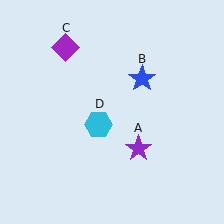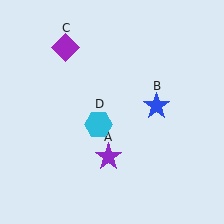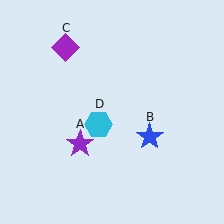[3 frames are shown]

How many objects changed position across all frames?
2 objects changed position: purple star (object A), blue star (object B).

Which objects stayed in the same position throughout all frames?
Purple diamond (object C) and cyan hexagon (object D) remained stationary.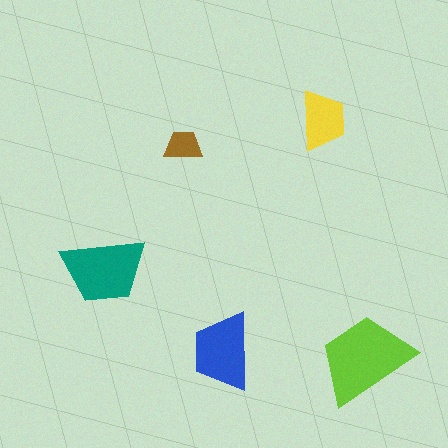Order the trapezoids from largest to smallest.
the lime one, the teal one, the blue one, the yellow one, the brown one.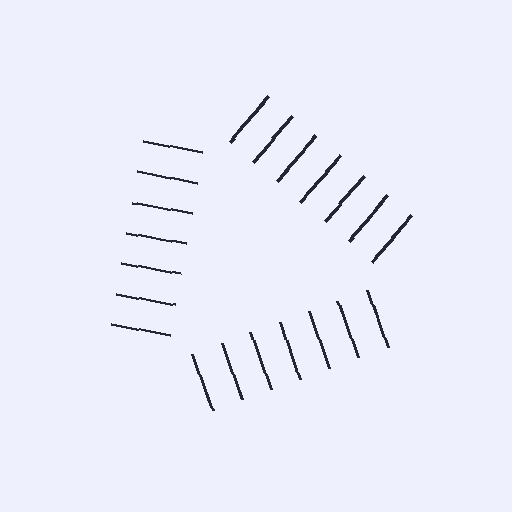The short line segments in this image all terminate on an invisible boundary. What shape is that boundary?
An illusory triangle — the line segments terminate on its edges but no continuous stroke is drawn.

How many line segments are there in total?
21 — 7 along each of the 3 edges.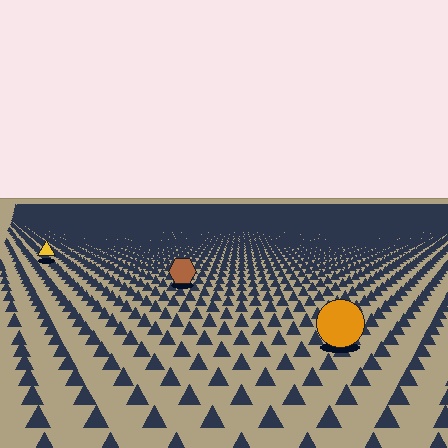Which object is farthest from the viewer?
The yellow triangle is farthest from the viewer. It appears smaller and the ground texture around it is denser.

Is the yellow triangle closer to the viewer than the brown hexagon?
No. The brown hexagon is closer — you can tell from the texture gradient: the ground texture is coarser near it.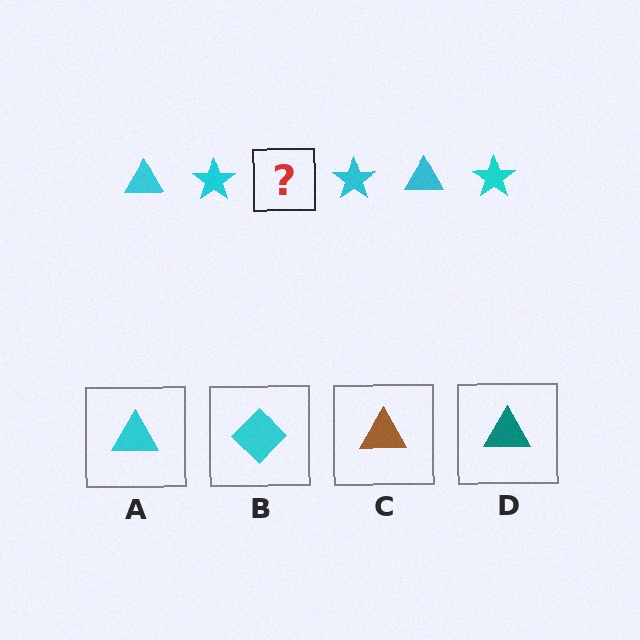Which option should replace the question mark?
Option A.